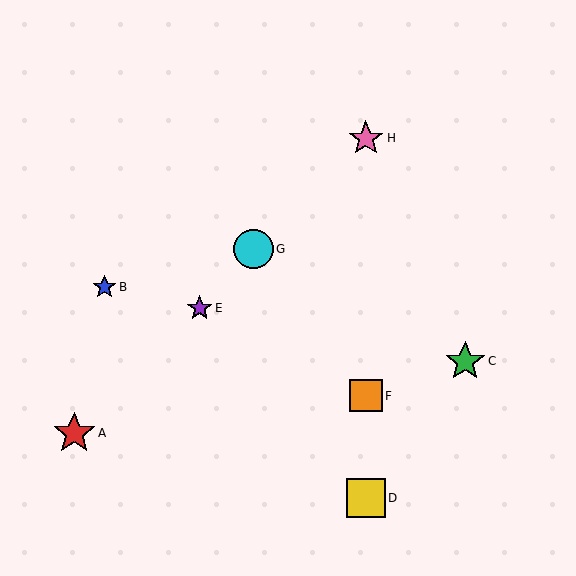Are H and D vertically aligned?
Yes, both are at x≈366.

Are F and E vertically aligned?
No, F is at x≈366 and E is at x≈200.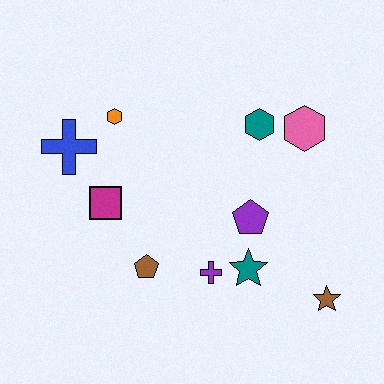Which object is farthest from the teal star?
The blue cross is farthest from the teal star.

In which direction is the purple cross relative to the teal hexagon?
The purple cross is below the teal hexagon.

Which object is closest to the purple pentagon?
The teal star is closest to the purple pentagon.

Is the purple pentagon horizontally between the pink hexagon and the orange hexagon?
Yes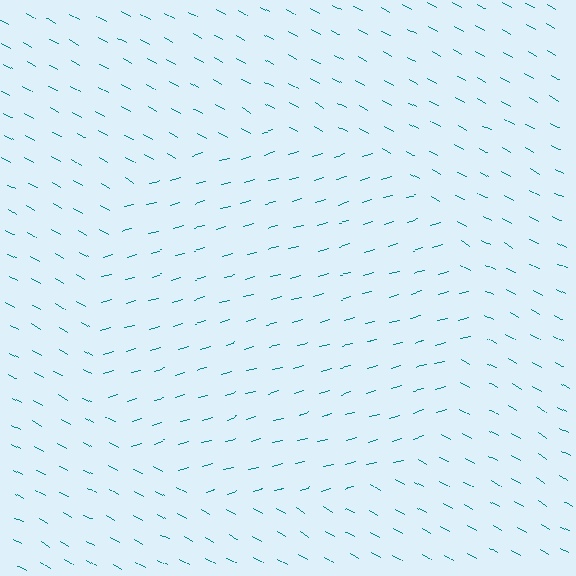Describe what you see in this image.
The image is filled with small teal line segments. A circle region in the image has lines oriented differently from the surrounding lines, creating a visible texture boundary.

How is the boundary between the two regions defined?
The boundary is defined purely by a change in line orientation (approximately 45 degrees difference). All lines are the same color and thickness.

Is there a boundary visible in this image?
Yes, there is a texture boundary formed by a change in line orientation.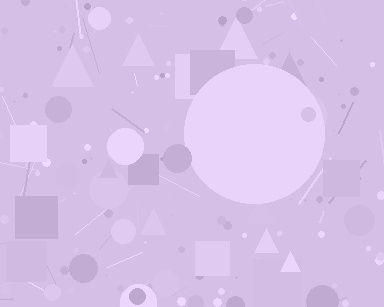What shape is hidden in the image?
A circle is hidden in the image.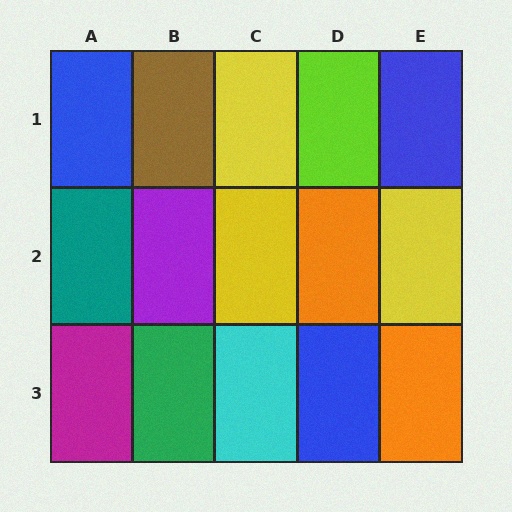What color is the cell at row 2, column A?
Teal.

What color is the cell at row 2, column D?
Orange.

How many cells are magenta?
1 cell is magenta.